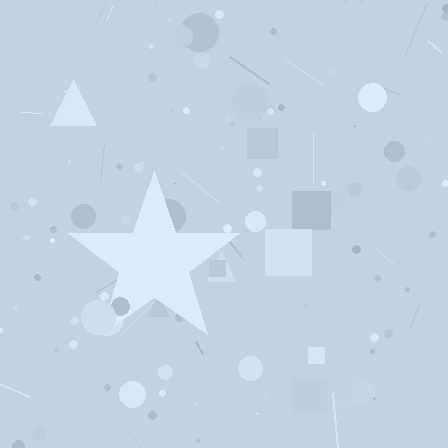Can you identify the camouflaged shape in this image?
The camouflaged shape is a star.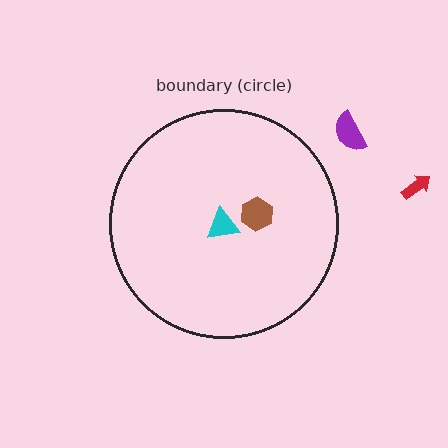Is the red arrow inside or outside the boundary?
Outside.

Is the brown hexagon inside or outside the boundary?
Inside.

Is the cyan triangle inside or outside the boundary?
Inside.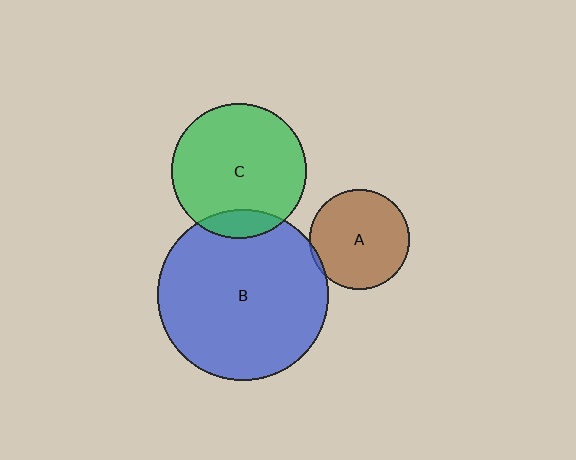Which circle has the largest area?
Circle B (blue).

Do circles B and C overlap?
Yes.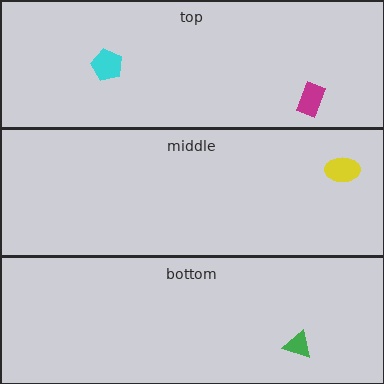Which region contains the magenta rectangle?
The top region.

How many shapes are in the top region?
2.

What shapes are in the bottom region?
The green triangle.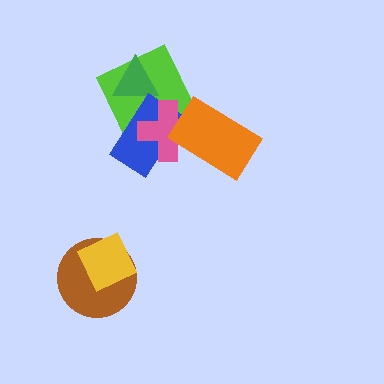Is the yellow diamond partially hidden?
No, no other shape covers it.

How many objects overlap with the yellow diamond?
1 object overlaps with the yellow diamond.